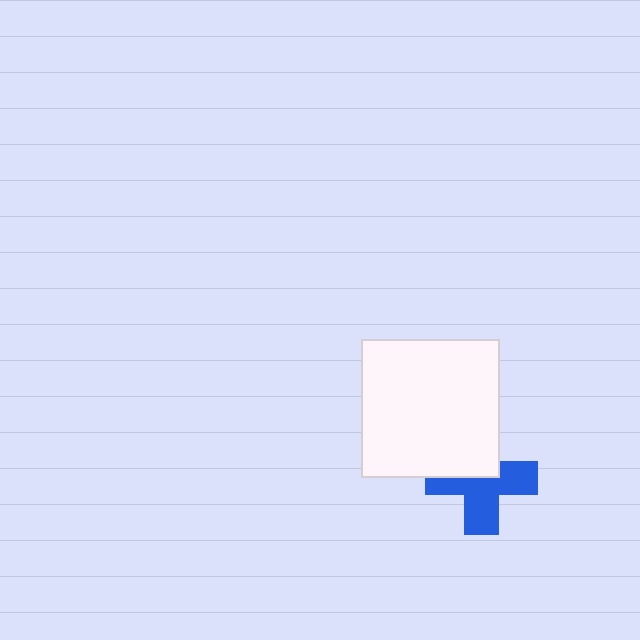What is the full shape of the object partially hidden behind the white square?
The partially hidden object is a blue cross.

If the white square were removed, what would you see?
You would see the complete blue cross.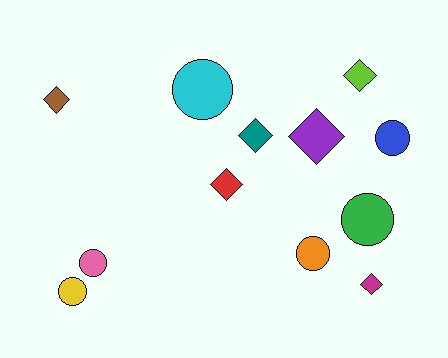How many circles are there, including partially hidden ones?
There are 6 circles.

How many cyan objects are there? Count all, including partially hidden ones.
There is 1 cyan object.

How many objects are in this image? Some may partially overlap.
There are 12 objects.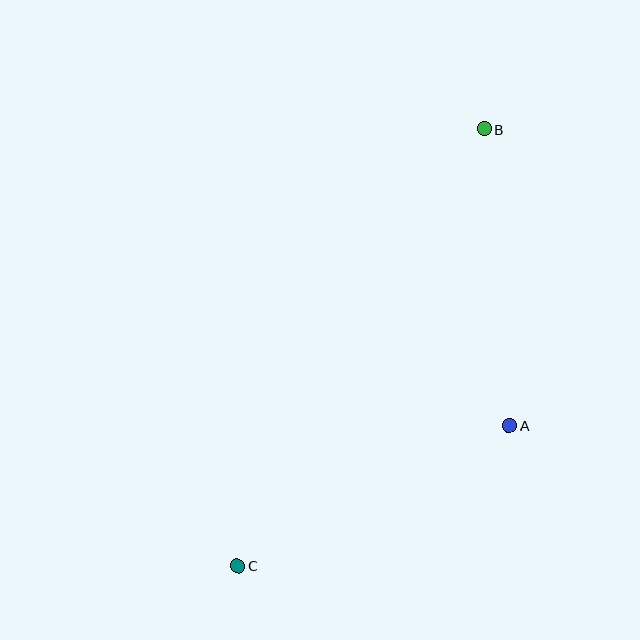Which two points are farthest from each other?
Points B and C are farthest from each other.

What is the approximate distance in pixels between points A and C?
The distance between A and C is approximately 306 pixels.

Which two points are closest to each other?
Points A and B are closest to each other.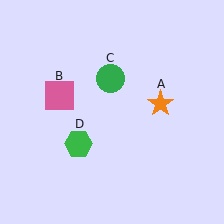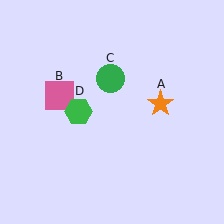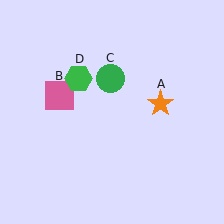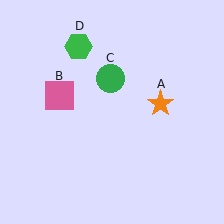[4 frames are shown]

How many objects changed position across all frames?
1 object changed position: green hexagon (object D).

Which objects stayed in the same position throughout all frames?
Orange star (object A) and pink square (object B) and green circle (object C) remained stationary.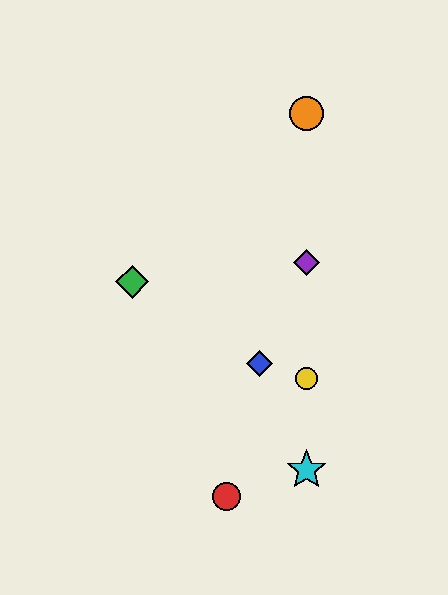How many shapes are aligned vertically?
4 shapes (the yellow circle, the purple diamond, the orange circle, the cyan star) are aligned vertically.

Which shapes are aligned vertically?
The yellow circle, the purple diamond, the orange circle, the cyan star are aligned vertically.